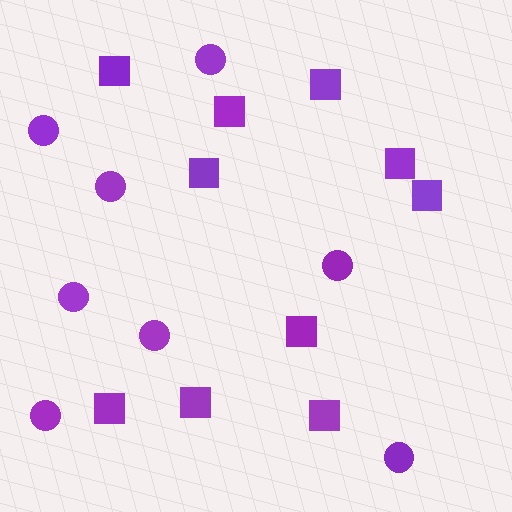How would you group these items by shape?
There are 2 groups: one group of squares (10) and one group of circles (8).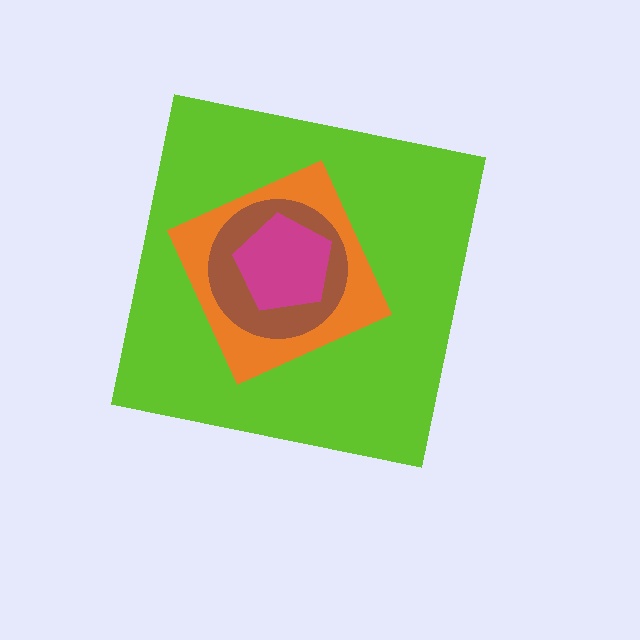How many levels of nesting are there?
4.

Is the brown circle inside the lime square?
Yes.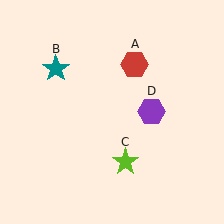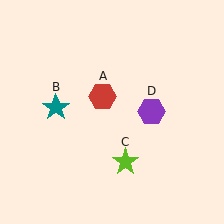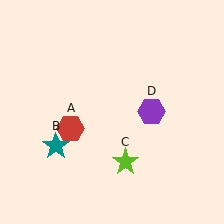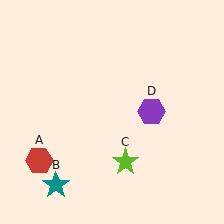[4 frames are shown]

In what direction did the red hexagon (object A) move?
The red hexagon (object A) moved down and to the left.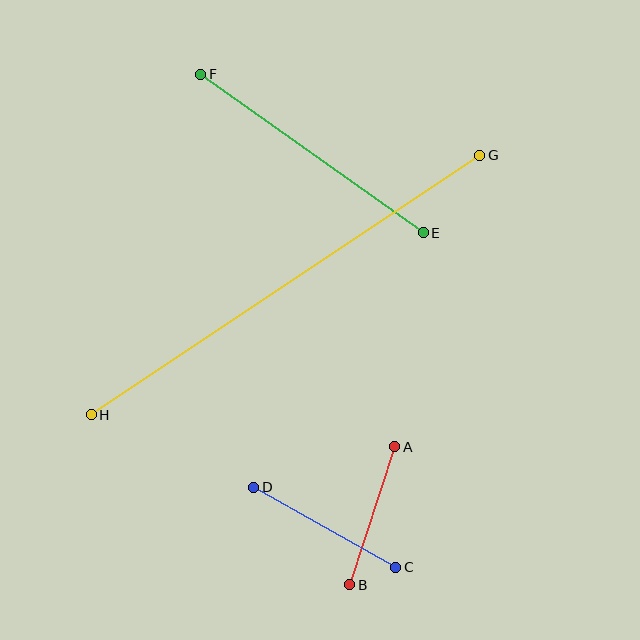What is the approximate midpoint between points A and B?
The midpoint is at approximately (372, 516) pixels.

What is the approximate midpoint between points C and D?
The midpoint is at approximately (325, 527) pixels.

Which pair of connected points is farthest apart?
Points G and H are farthest apart.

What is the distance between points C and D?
The distance is approximately 163 pixels.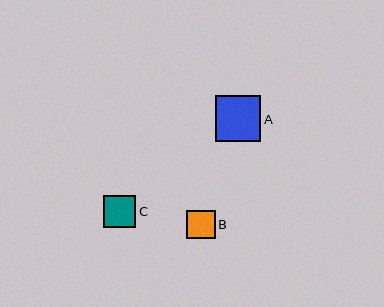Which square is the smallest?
Square B is the smallest with a size of approximately 28 pixels.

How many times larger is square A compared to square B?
Square A is approximately 1.6 times the size of square B.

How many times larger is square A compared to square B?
Square A is approximately 1.6 times the size of square B.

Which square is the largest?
Square A is the largest with a size of approximately 46 pixels.